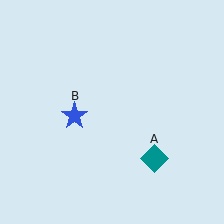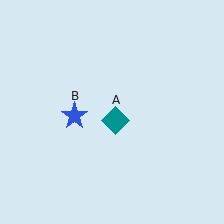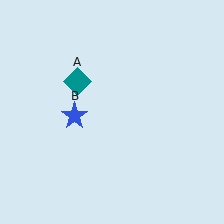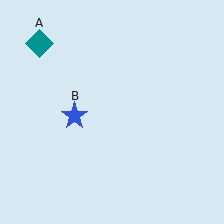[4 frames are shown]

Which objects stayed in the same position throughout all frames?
Blue star (object B) remained stationary.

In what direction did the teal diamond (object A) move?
The teal diamond (object A) moved up and to the left.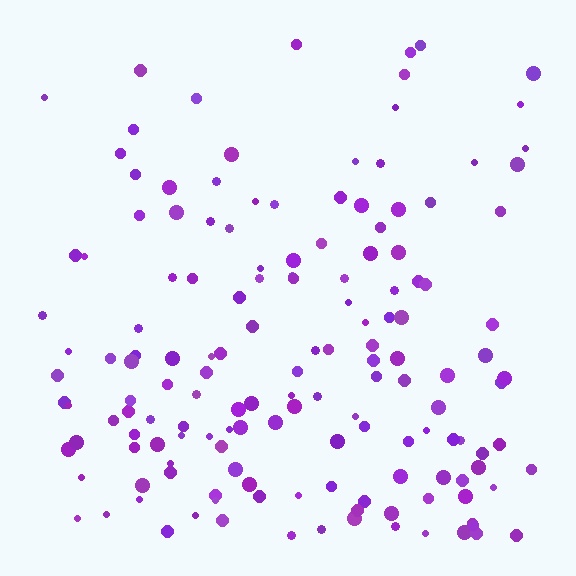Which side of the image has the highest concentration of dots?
The bottom.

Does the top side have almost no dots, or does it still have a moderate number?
Still a moderate number, just noticeably fewer than the bottom.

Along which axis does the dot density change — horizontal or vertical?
Vertical.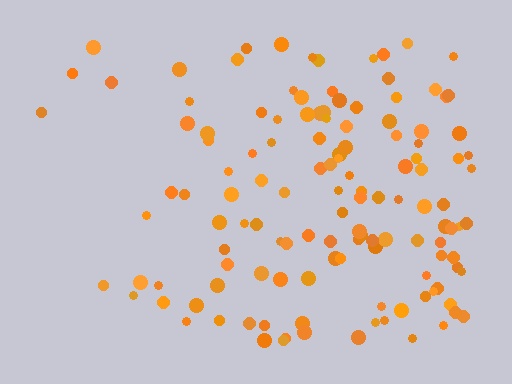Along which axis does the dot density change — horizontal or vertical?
Horizontal.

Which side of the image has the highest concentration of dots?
The right.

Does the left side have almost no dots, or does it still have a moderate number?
Still a moderate number, just noticeably fewer than the right.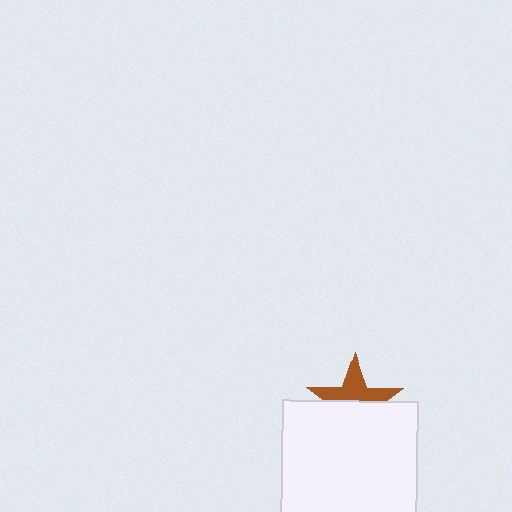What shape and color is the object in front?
The object in front is a white square.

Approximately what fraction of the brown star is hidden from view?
Roughly 50% of the brown star is hidden behind the white square.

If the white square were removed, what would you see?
You would see the complete brown star.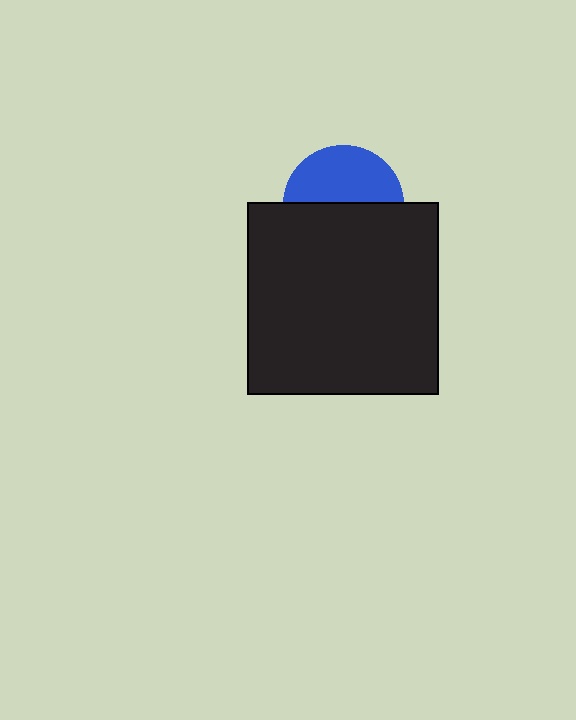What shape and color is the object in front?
The object in front is a black square.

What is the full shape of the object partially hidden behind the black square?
The partially hidden object is a blue circle.